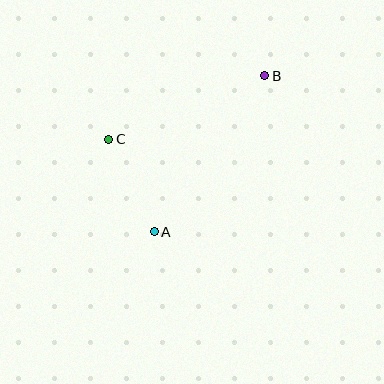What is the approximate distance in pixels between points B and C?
The distance between B and C is approximately 168 pixels.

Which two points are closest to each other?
Points A and C are closest to each other.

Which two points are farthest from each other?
Points A and B are farthest from each other.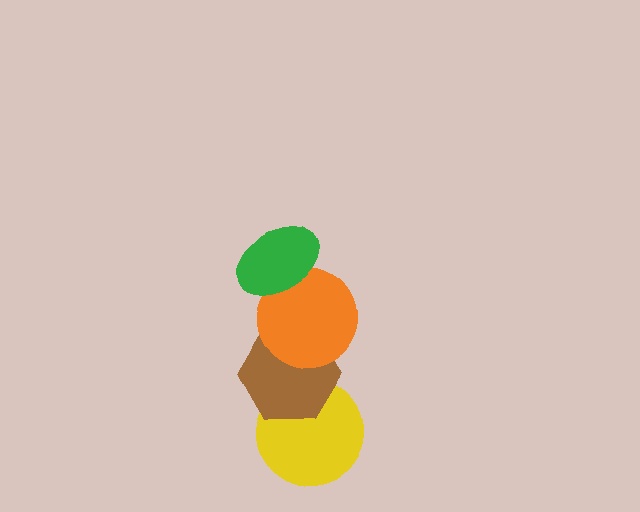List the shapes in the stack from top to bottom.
From top to bottom: the green ellipse, the orange circle, the brown hexagon, the yellow circle.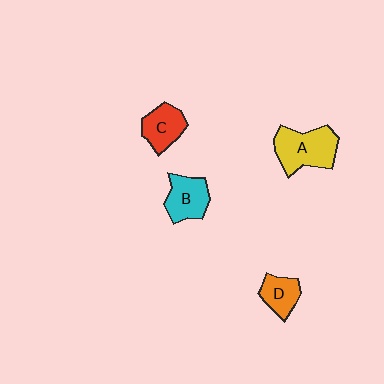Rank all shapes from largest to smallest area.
From largest to smallest: A (yellow), B (cyan), C (red), D (orange).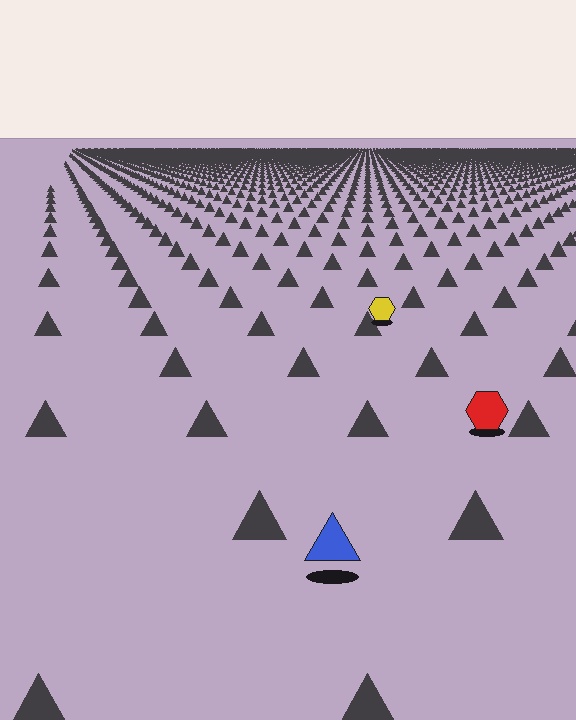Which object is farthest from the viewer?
The yellow hexagon is farthest from the viewer. It appears smaller and the ground texture around it is denser.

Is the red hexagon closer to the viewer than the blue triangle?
No. The blue triangle is closer — you can tell from the texture gradient: the ground texture is coarser near it.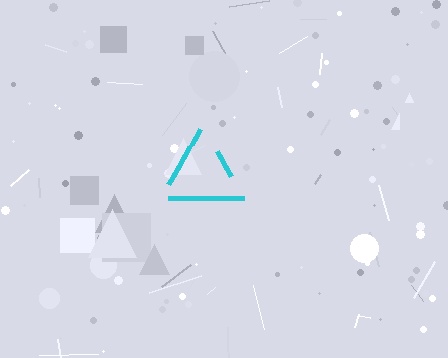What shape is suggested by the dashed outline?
The dashed outline suggests a triangle.